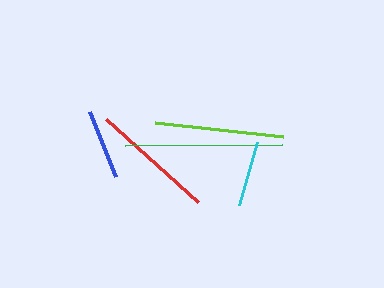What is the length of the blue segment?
The blue segment is approximately 70 pixels long.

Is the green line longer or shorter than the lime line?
The green line is longer than the lime line.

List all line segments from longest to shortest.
From longest to shortest: green, lime, red, blue, cyan.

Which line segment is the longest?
The green line is the longest at approximately 157 pixels.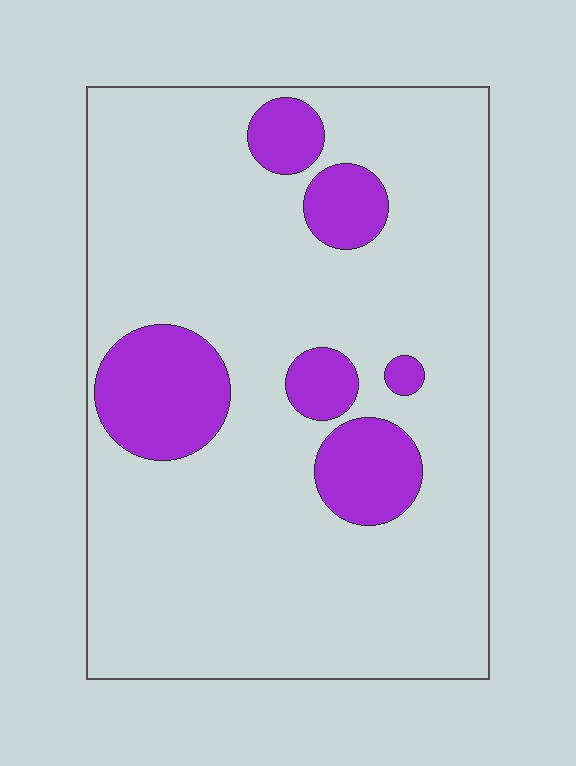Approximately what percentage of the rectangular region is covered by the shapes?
Approximately 15%.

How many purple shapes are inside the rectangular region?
6.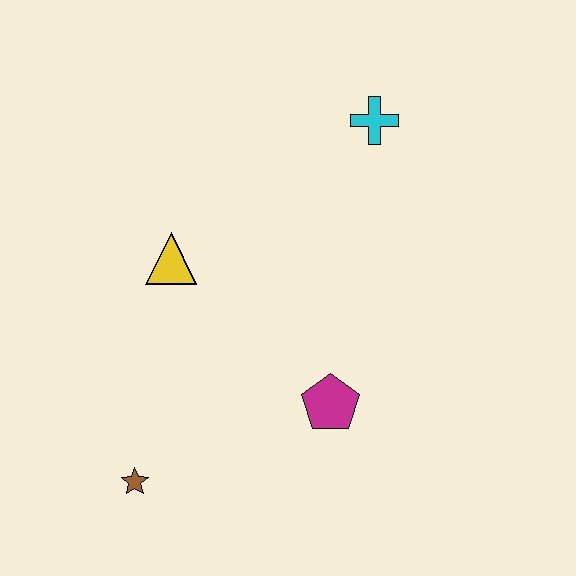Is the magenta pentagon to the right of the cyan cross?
No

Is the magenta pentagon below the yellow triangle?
Yes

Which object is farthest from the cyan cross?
The brown star is farthest from the cyan cross.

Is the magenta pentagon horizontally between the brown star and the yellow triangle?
No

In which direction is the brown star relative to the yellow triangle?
The brown star is below the yellow triangle.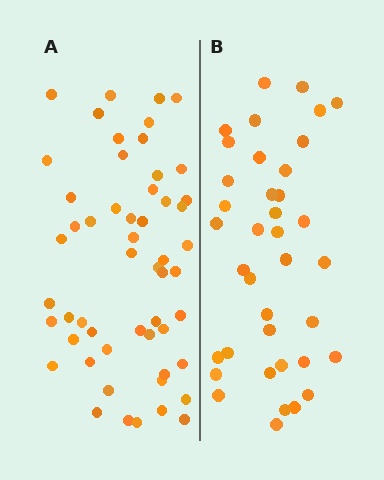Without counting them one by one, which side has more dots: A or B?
Region A (the left region) has more dots.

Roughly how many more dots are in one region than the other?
Region A has approximately 15 more dots than region B.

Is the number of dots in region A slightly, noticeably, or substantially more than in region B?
Region A has noticeably more, but not dramatically so. The ratio is roughly 1.4 to 1.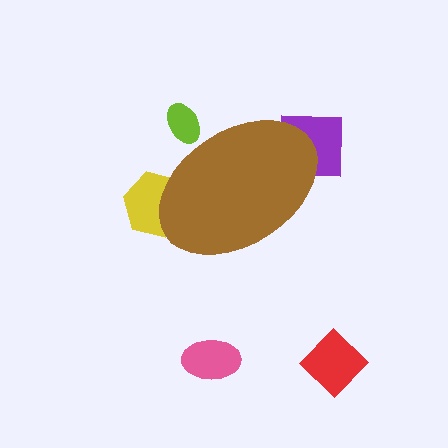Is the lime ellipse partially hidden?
Yes, the lime ellipse is partially hidden behind the brown ellipse.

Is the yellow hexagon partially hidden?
Yes, the yellow hexagon is partially hidden behind the brown ellipse.